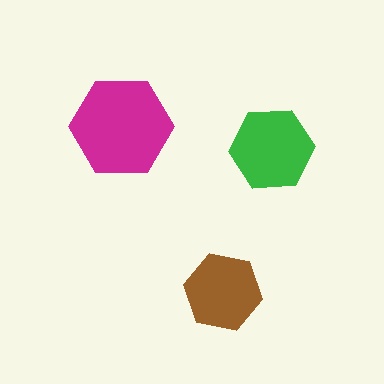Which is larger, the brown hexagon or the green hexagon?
The green one.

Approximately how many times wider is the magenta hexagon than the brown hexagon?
About 1.5 times wider.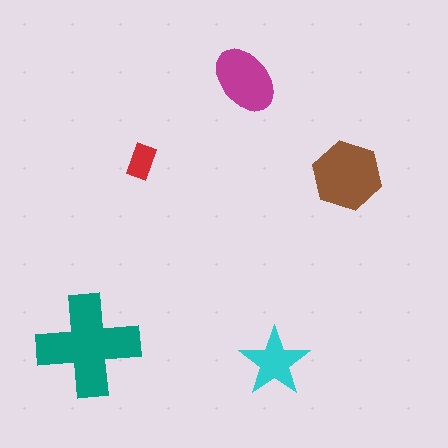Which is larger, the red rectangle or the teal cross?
The teal cross.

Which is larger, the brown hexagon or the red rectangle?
The brown hexagon.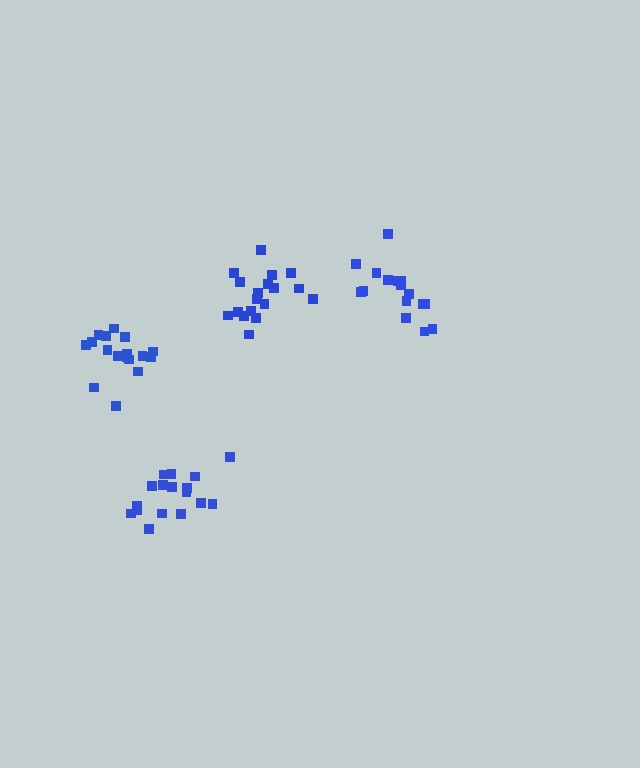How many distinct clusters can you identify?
There are 4 distinct clusters.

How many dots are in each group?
Group 1: 17 dots, Group 2: 16 dots, Group 3: 17 dots, Group 4: 18 dots (68 total).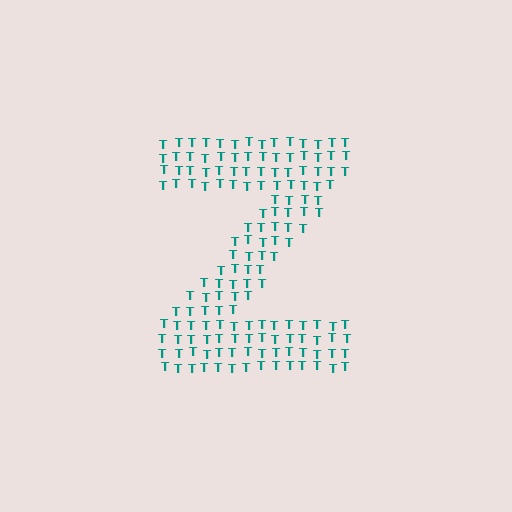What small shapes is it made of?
It is made of small letter T's.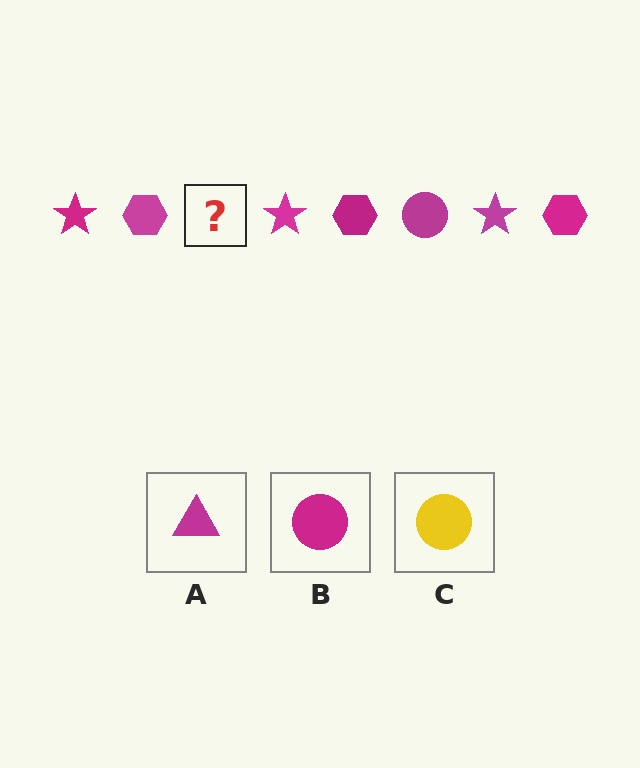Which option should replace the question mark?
Option B.